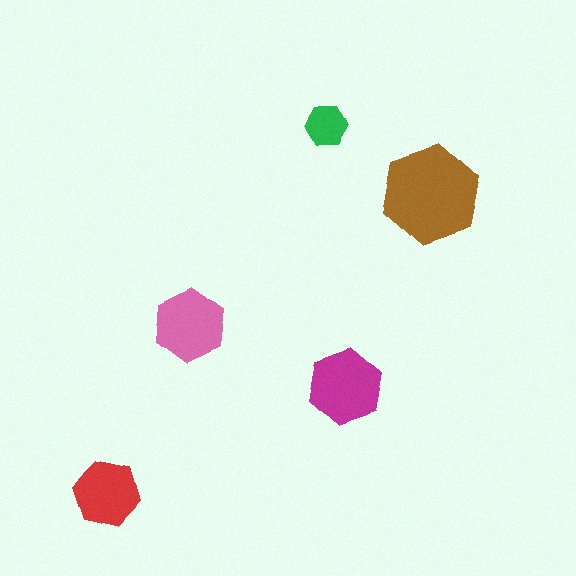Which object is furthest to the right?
The brown hexagon is rightmost.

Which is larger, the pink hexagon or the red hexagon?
The pink one.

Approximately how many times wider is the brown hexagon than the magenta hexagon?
About 1.5 times wider.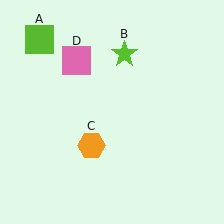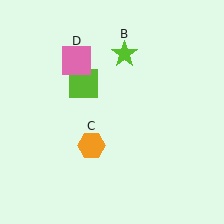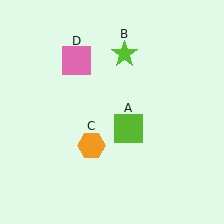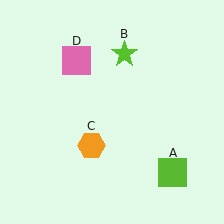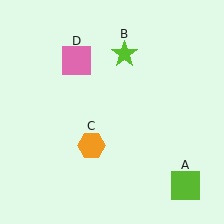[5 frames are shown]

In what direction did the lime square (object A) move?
The lime square (object A) moved down and to the right.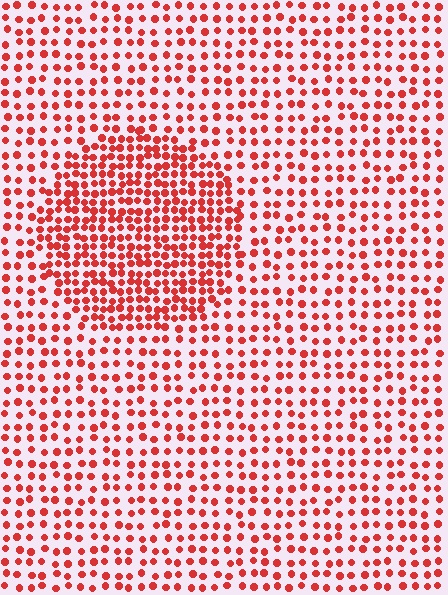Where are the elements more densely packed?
The elements are more densely packed inside the circle boundary.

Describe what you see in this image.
The image contains small red elements arranged at two different densities. A circle-shaped region is visible where the elements are more densely packed than the surrounding area.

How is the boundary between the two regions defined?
The boundary is defined by a change in element density (approximately 1.9x ratio). All elements are the same color, size, and shape.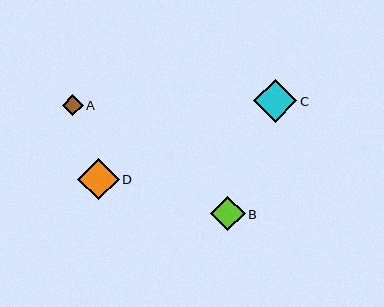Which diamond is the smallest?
Diamond A is the smallest with a size of approximately 21 pixels.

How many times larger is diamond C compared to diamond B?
Diamond C is approximately 1.2 times the size of diamond B.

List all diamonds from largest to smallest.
From largest to smallest: C, D, B, A.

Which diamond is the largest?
Diamond C is the largest with a size of approximately 43 pixels.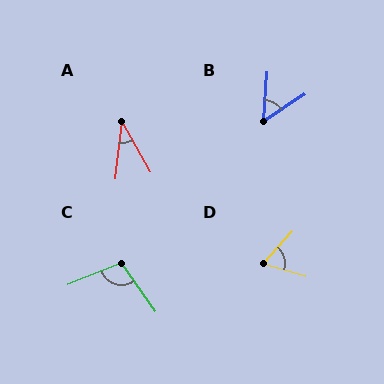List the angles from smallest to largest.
A (36°), B (52°), D (64°), C (103°).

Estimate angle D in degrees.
Approximately 64 degrees.